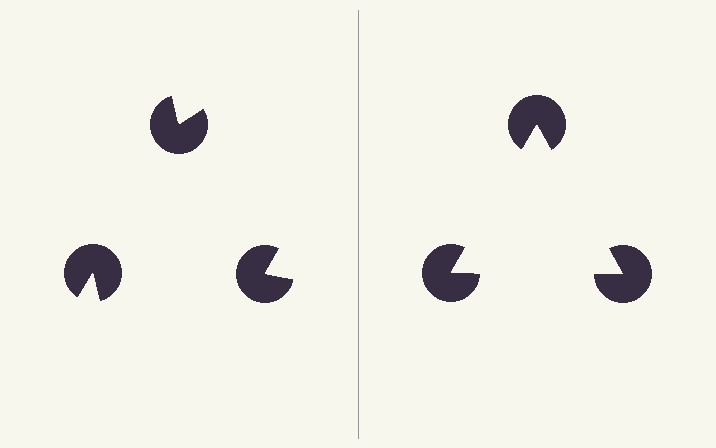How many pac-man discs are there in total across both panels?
6 — 3 on each side.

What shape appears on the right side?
An illusory triangle.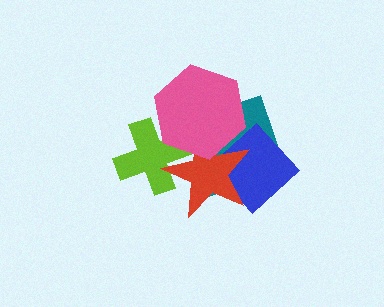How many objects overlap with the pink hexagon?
3 objects overlap with the pink hexagon.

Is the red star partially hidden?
Yes, it is partially covered by another shape.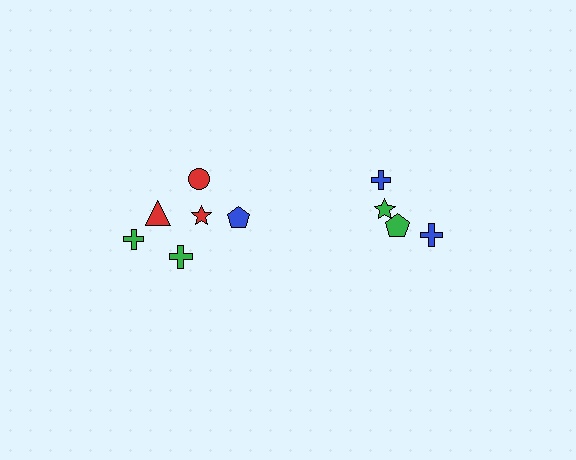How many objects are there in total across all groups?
There are 10 objects.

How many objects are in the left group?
There are 6 objects.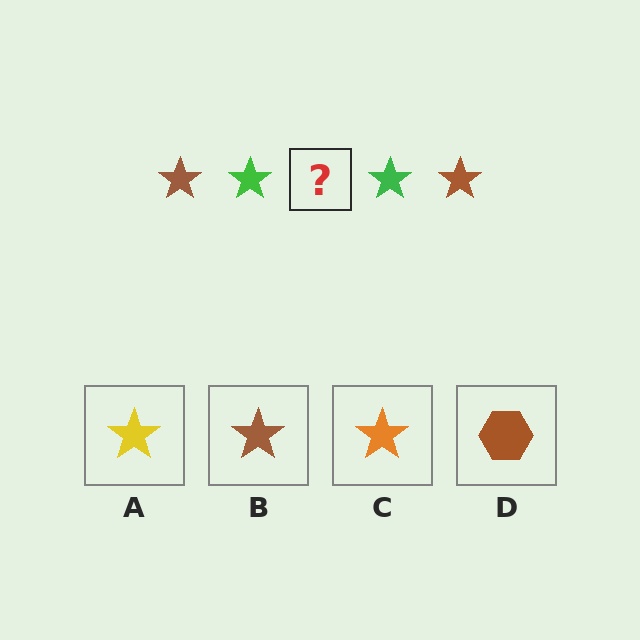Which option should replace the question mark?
Option B.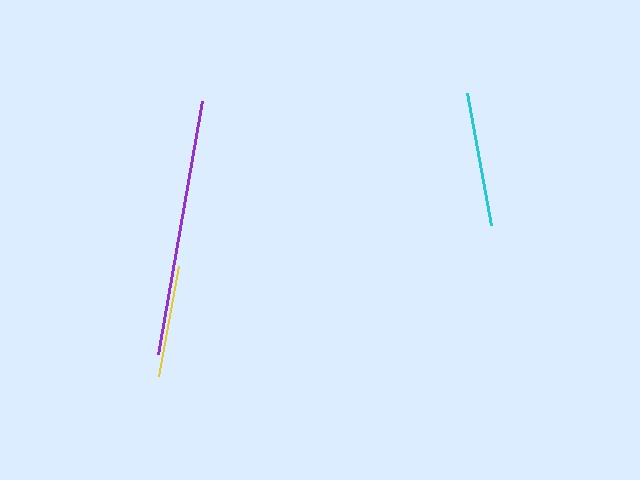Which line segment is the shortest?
The yellow line is the shortest at approximately 111 pixels.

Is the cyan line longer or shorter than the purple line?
The purple line is longer than the cyan line.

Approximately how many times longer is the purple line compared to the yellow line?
The purple line is approximately 2.3 times the length of the yellow line.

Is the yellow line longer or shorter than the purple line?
The purple line is longer than the yellow line.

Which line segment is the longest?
The purple line is the longest at approximately 257 pixels.